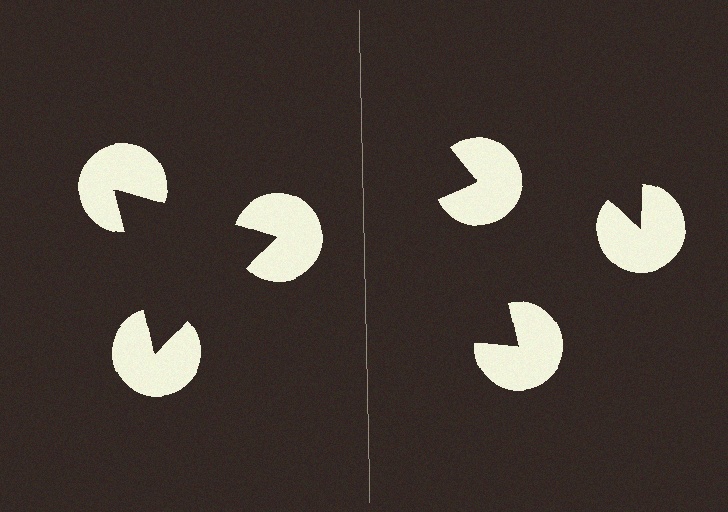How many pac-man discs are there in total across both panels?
6 — 3 on each side.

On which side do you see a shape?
An illusory triangle appears on the left side. On the right side the wedge cuts are rotated, so no coherent shape forms.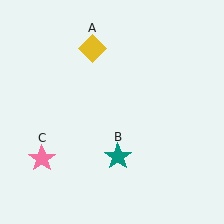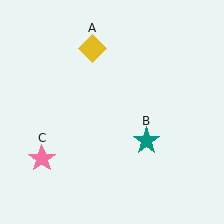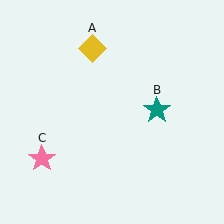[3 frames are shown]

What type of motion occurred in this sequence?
The teal star (object B) rotated counterclockwise around the center of the scene.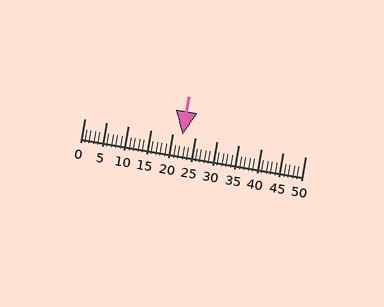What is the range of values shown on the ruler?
The ruler shows values from 0 to 50.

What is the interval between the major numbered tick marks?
The major tick marks are spaced 5 units apart.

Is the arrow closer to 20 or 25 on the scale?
The arrow is closer to 20.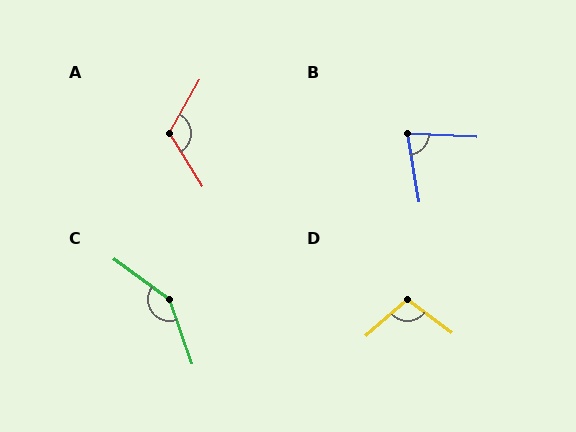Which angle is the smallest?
B, at approximately 77 degrees.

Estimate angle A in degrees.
Approximately 119 degrees.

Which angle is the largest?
C, at approximately 145 degrees.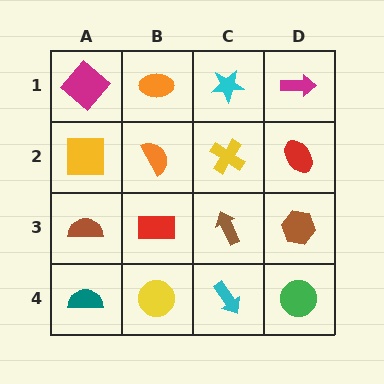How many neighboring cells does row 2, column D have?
3.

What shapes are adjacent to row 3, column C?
A yellow cross (row 2, column C), a cyan arrow (row 4, column C), a red rectangle (row 3, column B), a brown hexagon (row 3, column D).